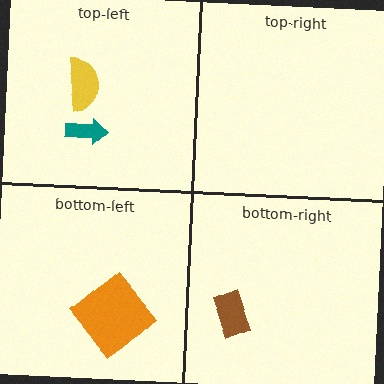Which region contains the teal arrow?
The top-left region.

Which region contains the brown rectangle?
The bottom-right region.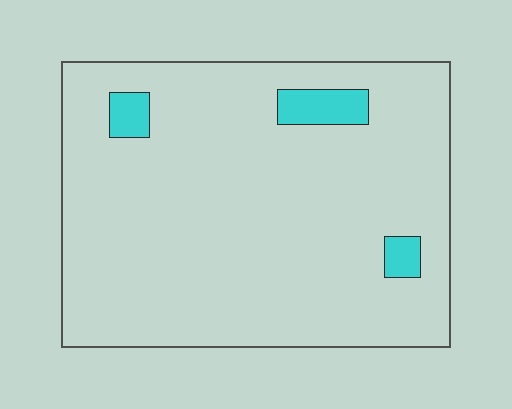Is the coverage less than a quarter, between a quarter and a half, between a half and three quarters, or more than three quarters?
Less than a quarter.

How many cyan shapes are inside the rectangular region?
3.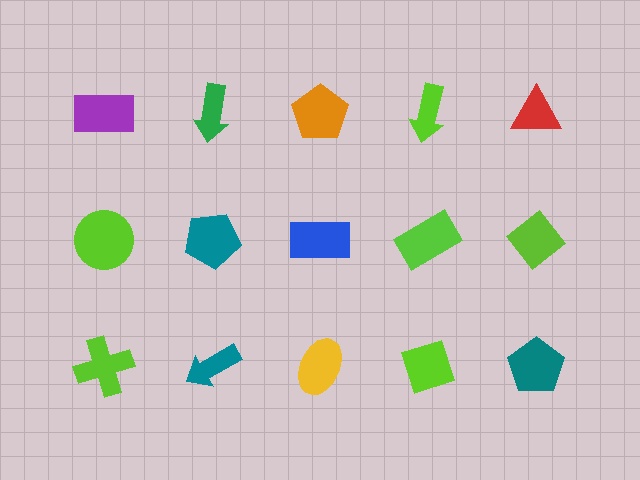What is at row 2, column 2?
A teal pentagon.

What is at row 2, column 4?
A lime rectangle.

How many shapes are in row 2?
5 shapes.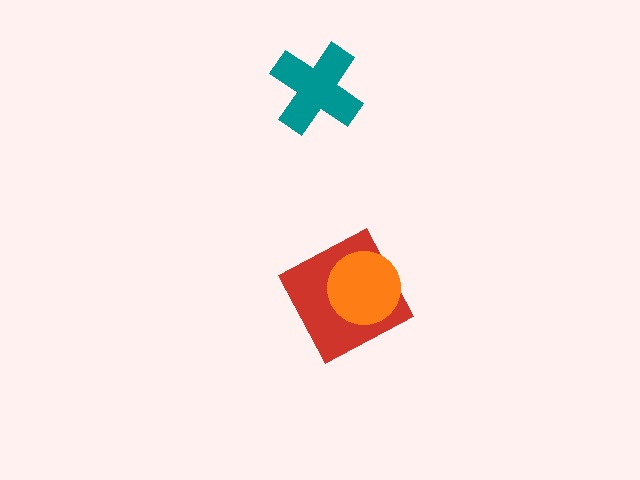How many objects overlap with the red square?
1 object overlaps with the red square.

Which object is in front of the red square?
The orange circle is in front of the red square.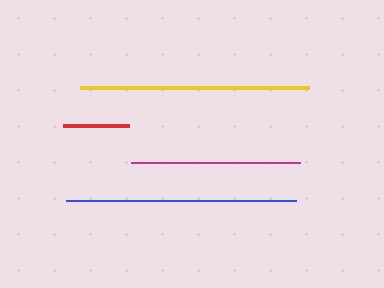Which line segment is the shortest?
The red line is the shortest at approximately 66 pixels.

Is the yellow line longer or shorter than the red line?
The yellow line is longer than the red line.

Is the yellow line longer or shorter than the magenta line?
The yellow line is longer than the magenta line.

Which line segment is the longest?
The blue line is the longest at approximately 229 pixels.